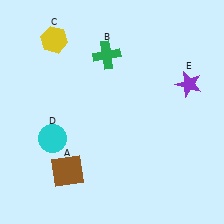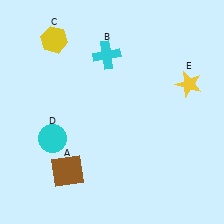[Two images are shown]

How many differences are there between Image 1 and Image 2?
There are 2 differences between the two images.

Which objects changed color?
B changed from green to cyan. E changed from purple to yellow.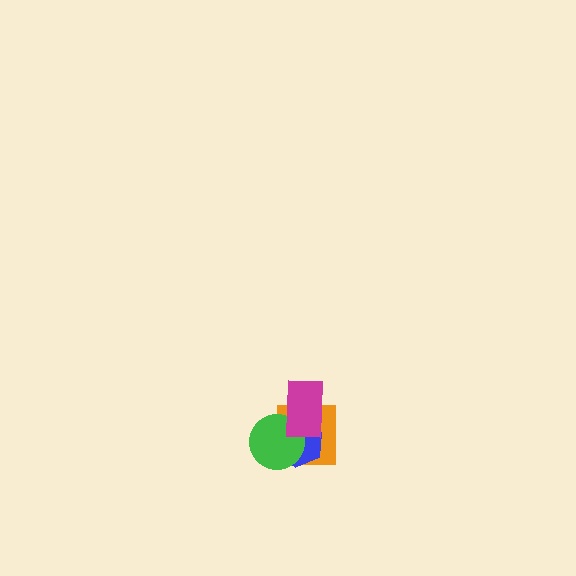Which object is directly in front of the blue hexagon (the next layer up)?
The green circle is directly in front of the blue hexagon.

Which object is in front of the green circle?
The magenta rectangle is in front of the green circle.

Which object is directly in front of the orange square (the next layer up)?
The blue hexagon is directly in front of the orange square.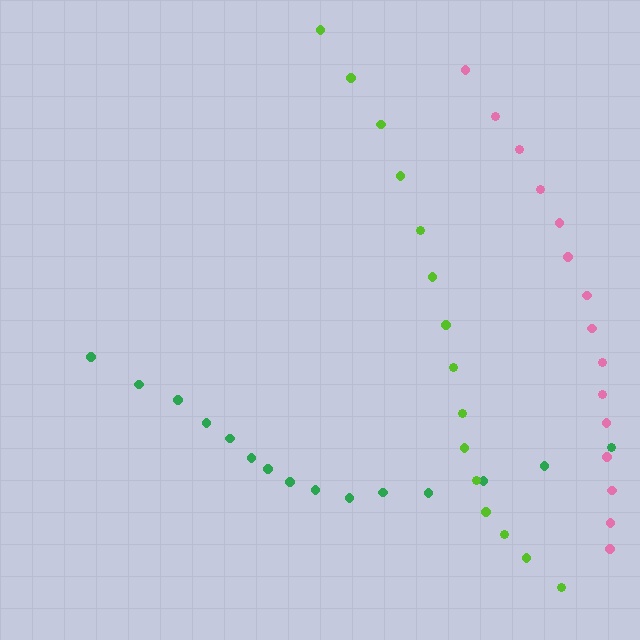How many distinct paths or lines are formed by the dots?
There are 3 distinct paths.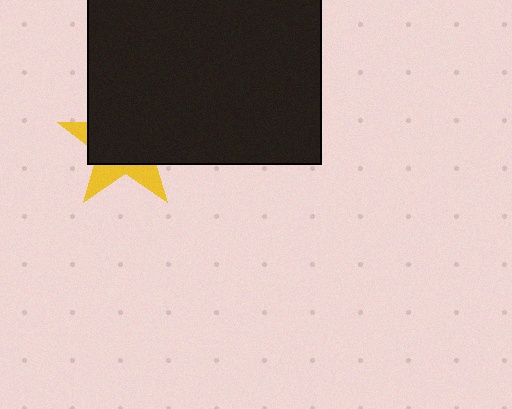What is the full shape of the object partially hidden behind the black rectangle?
The partially hidden object is a yellow star.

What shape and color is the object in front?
The object in front is a black rectangle.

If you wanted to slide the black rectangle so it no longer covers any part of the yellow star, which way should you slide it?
Slide it toward the upper-right — that is the most direct way to separate the two shapes.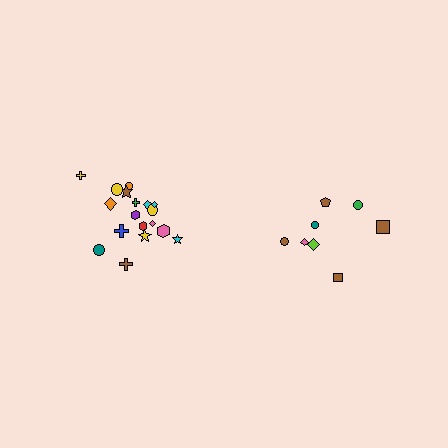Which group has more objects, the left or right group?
The left group.